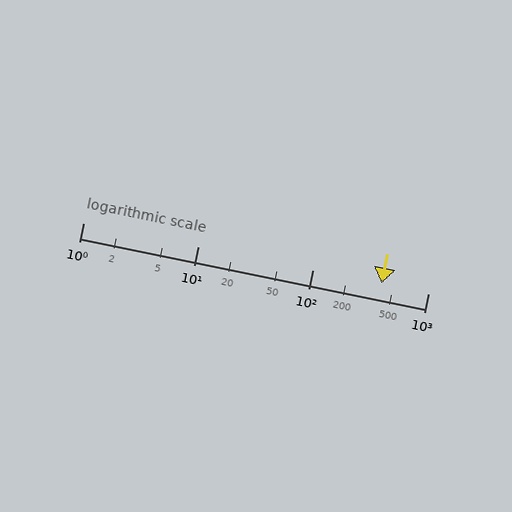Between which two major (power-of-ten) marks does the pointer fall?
The pointer is between 100 and 1000.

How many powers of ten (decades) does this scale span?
The scale spans 3 decades, from 1 to 1000.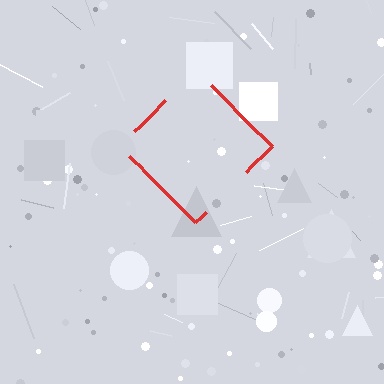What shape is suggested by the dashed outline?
The dashed outline suggests a diamond.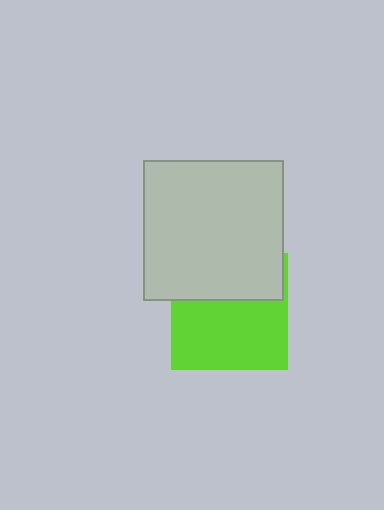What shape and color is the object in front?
The object in front is a light gray square.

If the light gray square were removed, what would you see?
You would see the complete lime square.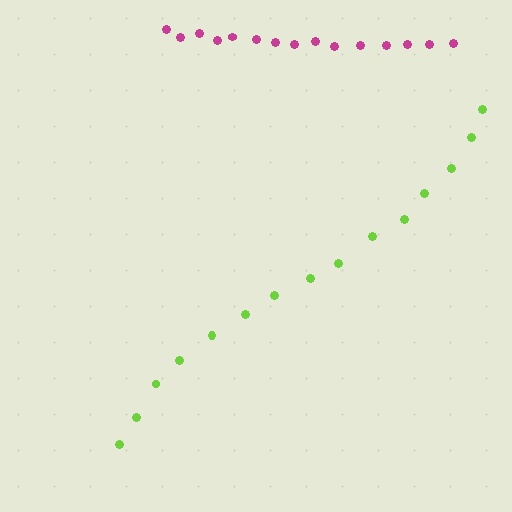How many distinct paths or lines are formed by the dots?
There are 2 distinct paths.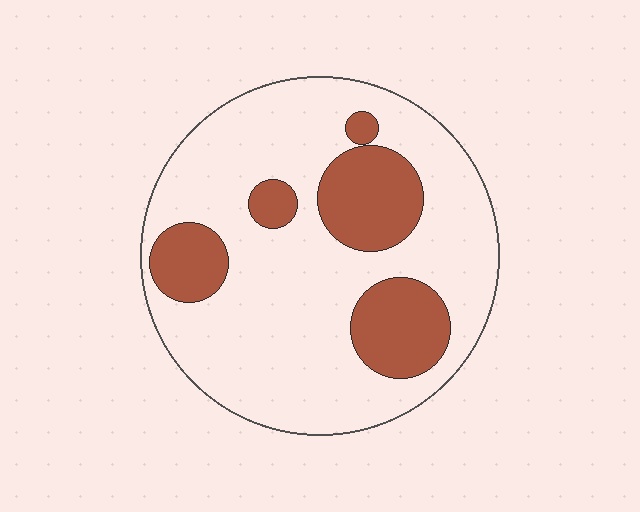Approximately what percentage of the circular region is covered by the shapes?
Approximately 25%.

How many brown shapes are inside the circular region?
5.